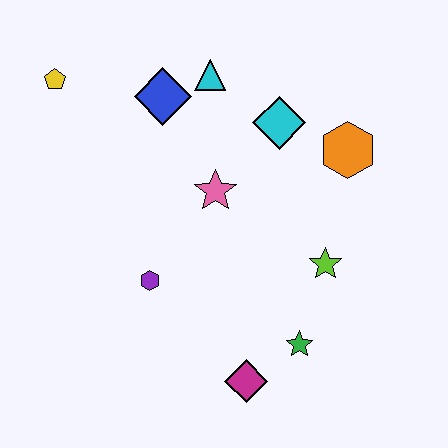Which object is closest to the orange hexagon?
The cyan diamond is closest to the orange hexagon.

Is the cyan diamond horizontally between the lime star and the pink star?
Yes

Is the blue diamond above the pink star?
Yes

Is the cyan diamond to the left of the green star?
Yes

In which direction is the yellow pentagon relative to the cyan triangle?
The yellow pentagon is to the left of the cyan triangle.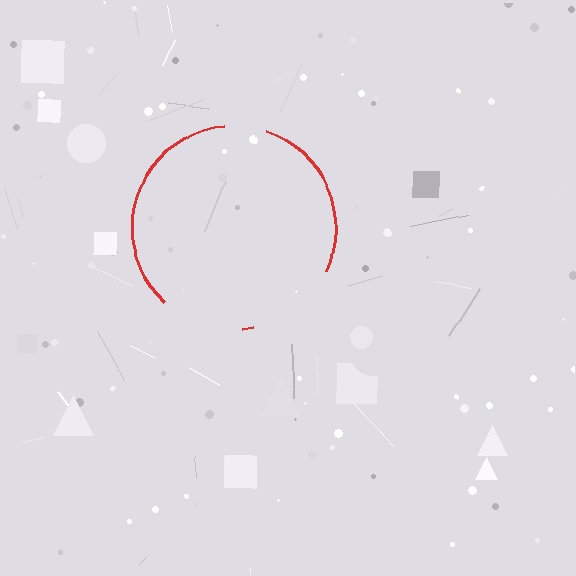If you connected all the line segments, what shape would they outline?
They would outline a circle.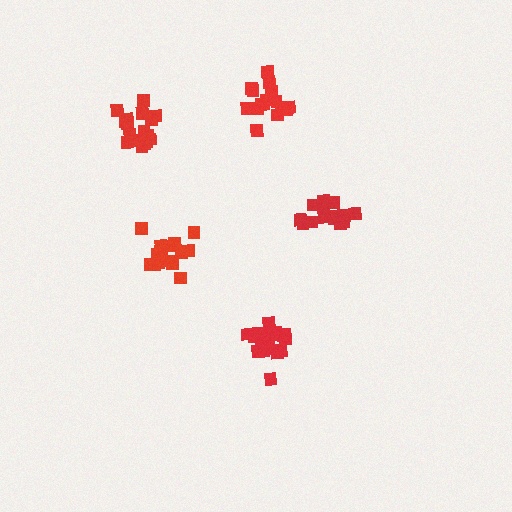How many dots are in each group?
Group 1: 16 dots, Group 2: 19 dots, Group 3: 15 dots, Group 4: 17 dots, Group 5: 19 dots (86 total).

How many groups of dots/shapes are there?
There are 5 groups.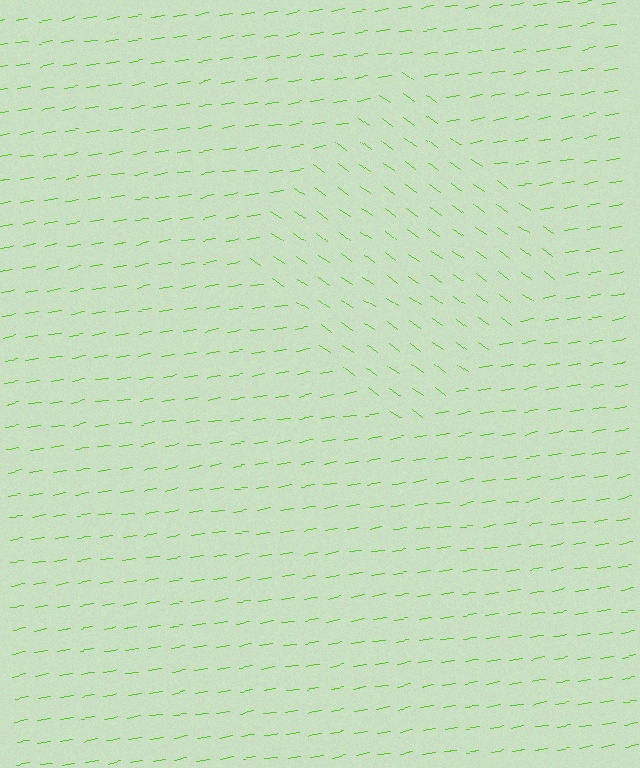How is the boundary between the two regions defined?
The boundary is defined purely by a change in line orientation (approximately 45 degrees difference). All lines are the same color and thickness.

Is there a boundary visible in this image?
Yes, there is a texture boundary formed by a change in line orientation.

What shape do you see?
I see a diamond.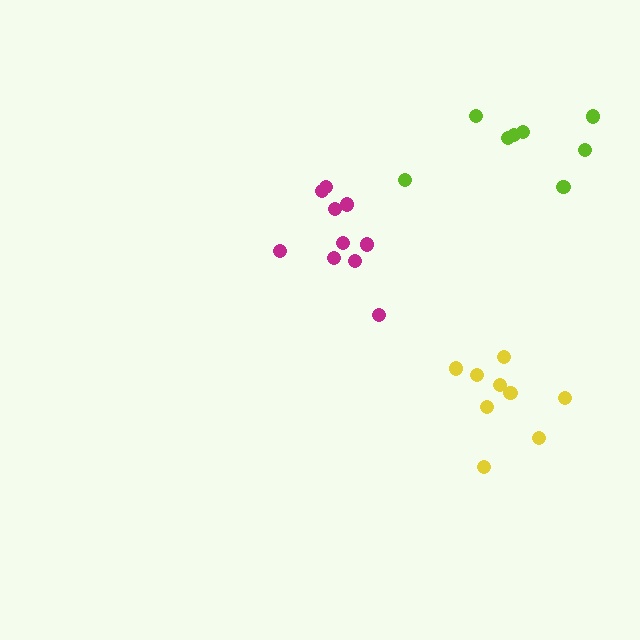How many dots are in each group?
Group 1: 9 dots, Group 2: 8 dots, Group 3: 10 dots (27 total).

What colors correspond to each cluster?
The clusters are colored: yellow, lime, magenta.